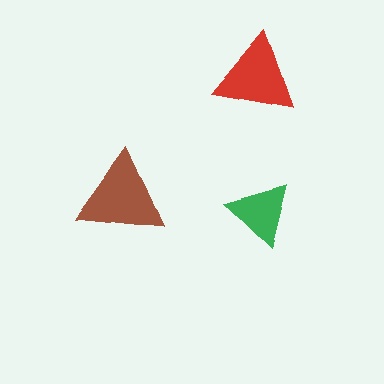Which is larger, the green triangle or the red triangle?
The red one.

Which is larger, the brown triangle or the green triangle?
The brown one.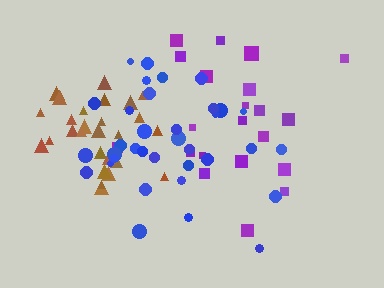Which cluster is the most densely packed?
Brown.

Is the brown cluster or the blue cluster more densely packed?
Brown.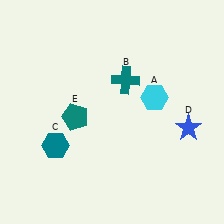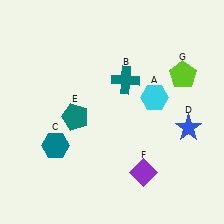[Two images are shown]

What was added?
A purple diamond (F), a lime pentagon (G) were added in Image 2.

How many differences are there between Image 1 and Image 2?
There are 2 differences between the two images.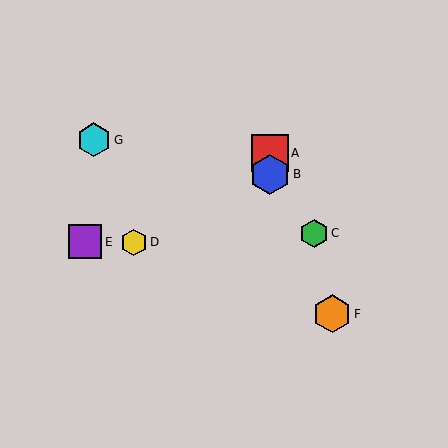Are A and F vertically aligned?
No, A is at x≈270 and F is at x≈332.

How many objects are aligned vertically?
2 objects (A, B) are aligned vertically.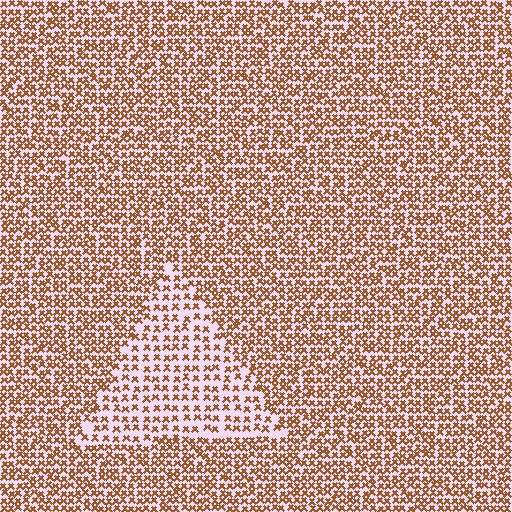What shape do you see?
I see a triangle.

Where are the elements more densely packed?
The elements are more densely packed outside the triangle boundary.